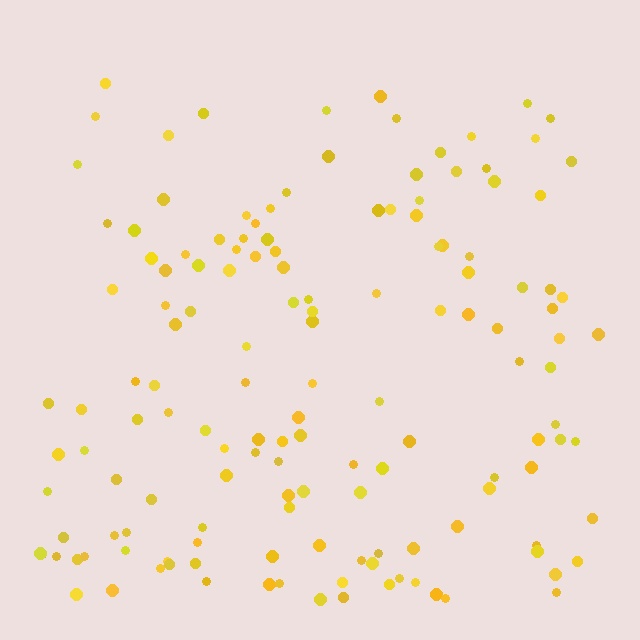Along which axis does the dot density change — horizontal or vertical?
Vertical.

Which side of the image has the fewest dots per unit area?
The top.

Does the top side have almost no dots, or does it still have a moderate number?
Still a moderate number, just noticeably fewer than the bottom.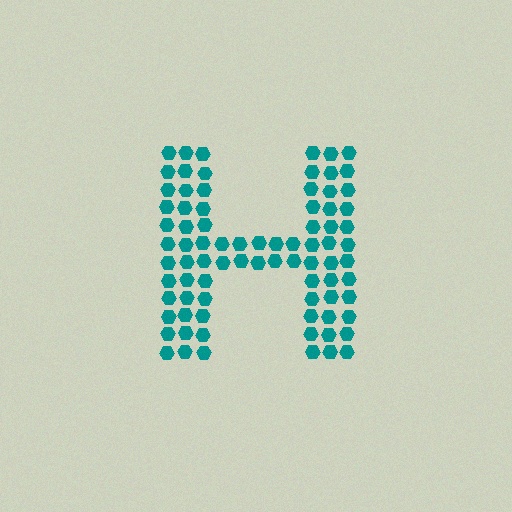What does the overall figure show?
The overall figure shows the letter H.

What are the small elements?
The small elements are hexagons.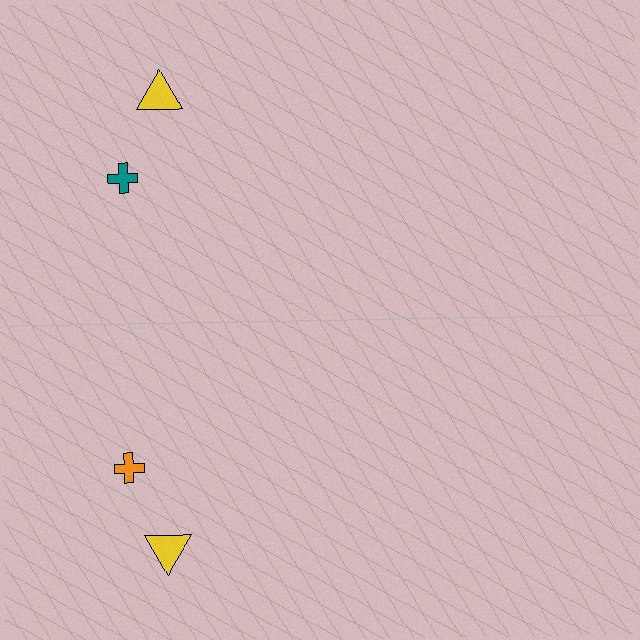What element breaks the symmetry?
The orange cross on the bottom side breaks the symmetry — its mirror counterpart is teal.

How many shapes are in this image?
There are 4 shapes in this image.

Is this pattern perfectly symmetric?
No, the pattern is not perfectly symmetric. The orange cross on the bottom side breaks the symmetry — its mirror counterpart is teal.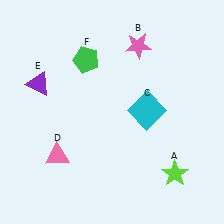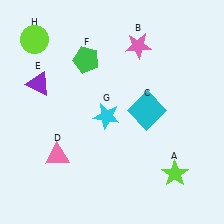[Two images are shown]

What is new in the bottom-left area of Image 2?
A cyan star (G) was added in the bottom-left area of Image 2.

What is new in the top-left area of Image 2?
A lime circle (H) was added in the top-left area of Image 2.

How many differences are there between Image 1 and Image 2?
There are 2 differences between the two images.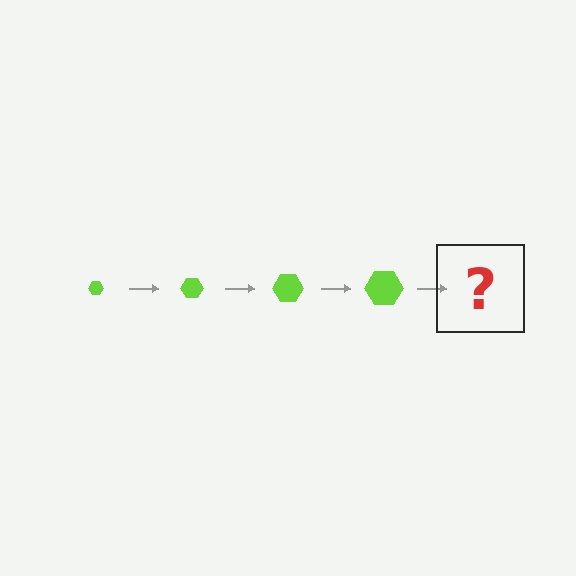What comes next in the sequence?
The next element should be a lime hexagon, larger than the previous one.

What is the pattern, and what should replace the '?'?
The pattern is that the hexagon gets progressively larger each step. The '?' should be a lime hexagon, larger than the previous one.